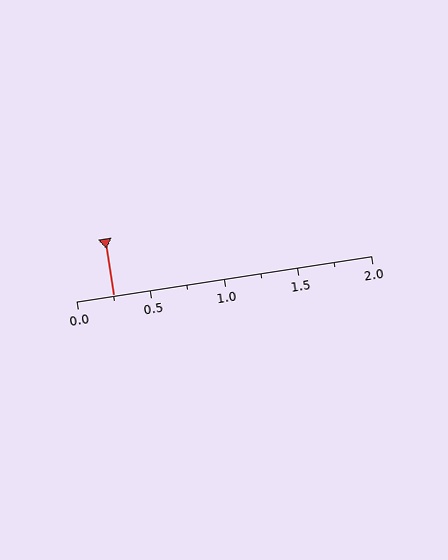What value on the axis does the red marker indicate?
The marker indicates approximately 0.25.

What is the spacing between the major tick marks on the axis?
The major ticks are spaced 0.5 apart.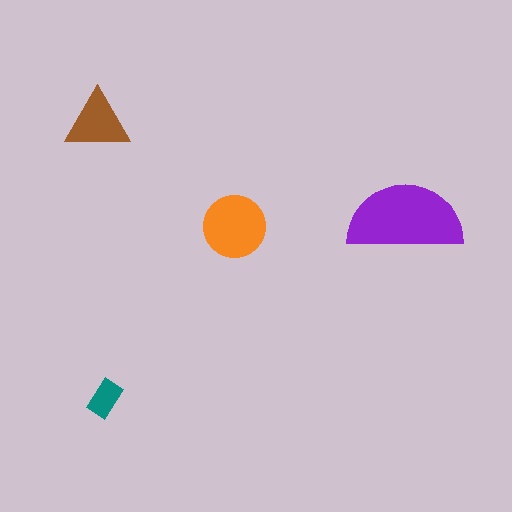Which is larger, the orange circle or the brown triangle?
The orange circle.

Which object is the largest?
The purple semicircle.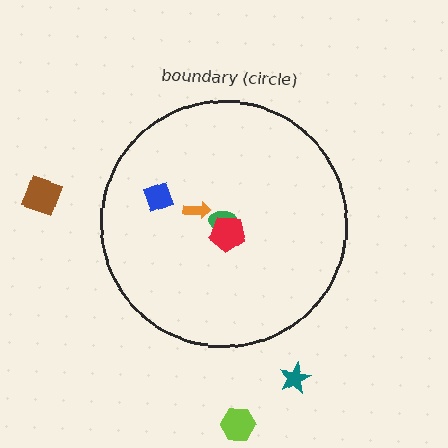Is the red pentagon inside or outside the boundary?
Inside.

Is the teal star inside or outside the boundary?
Outside.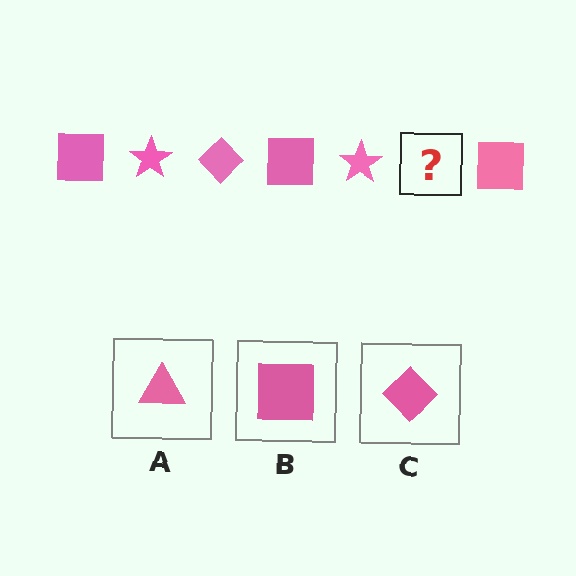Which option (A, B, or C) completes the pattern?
C.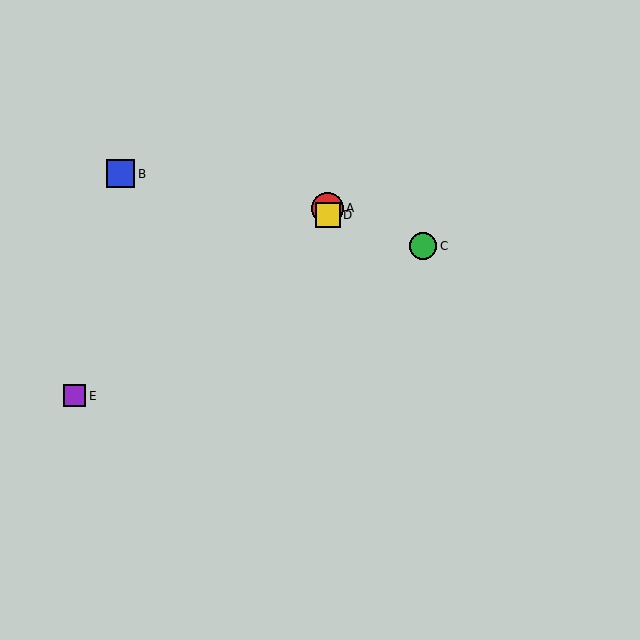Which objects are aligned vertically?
Objects A, D are aligned vertically.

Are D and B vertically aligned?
No, D is at x≈328 and B is at x≈121.